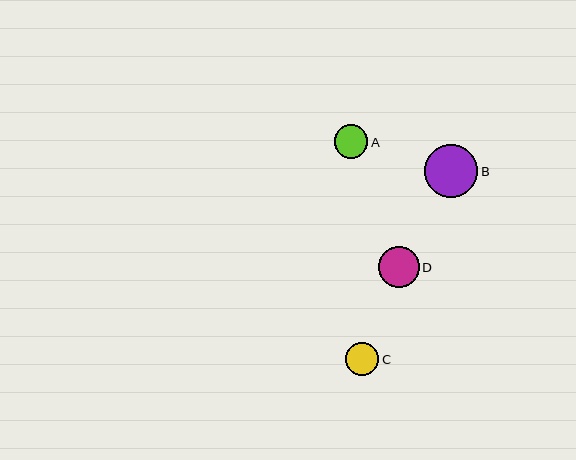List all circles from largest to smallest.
From largest to smallest: B, D, A, C.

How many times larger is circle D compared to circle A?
Circle D is approximately 1.2 times the size of circle A.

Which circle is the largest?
Circle B is the largest with a size of approximately 53 pixels.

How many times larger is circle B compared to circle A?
Circle B is approximately 1.6 times the size of circle A.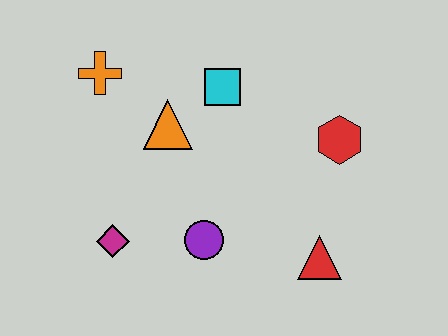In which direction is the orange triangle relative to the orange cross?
The orange triangle is to the right of the orange cross.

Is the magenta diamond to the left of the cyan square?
Yes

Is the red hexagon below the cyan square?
Yes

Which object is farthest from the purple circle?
The orange cross is farthest from the purple circle.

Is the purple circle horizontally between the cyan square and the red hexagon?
No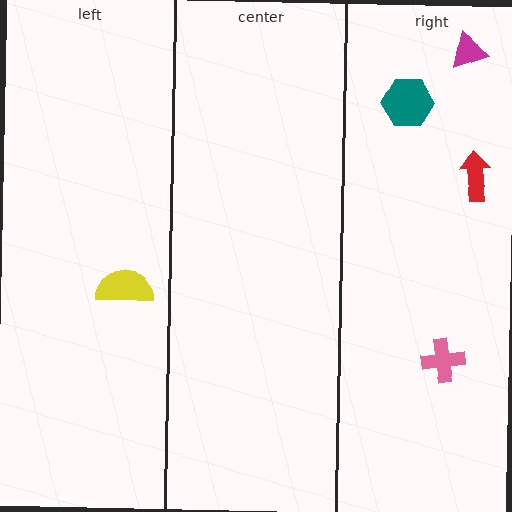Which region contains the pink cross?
The right region.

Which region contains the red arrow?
The right region.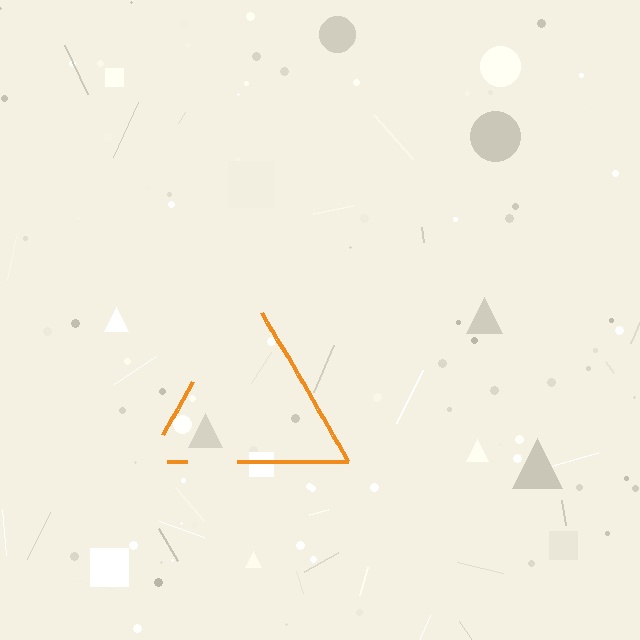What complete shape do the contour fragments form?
The contour fragments form a triangle.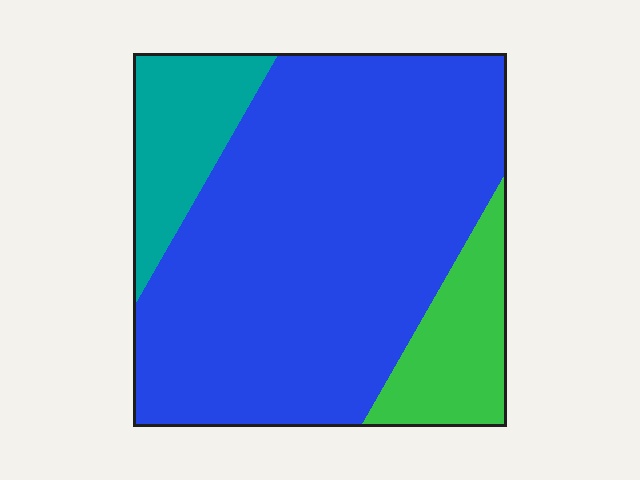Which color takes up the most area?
Blue, at roughly 75%.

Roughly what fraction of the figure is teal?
Teal covers 13% of the figure.